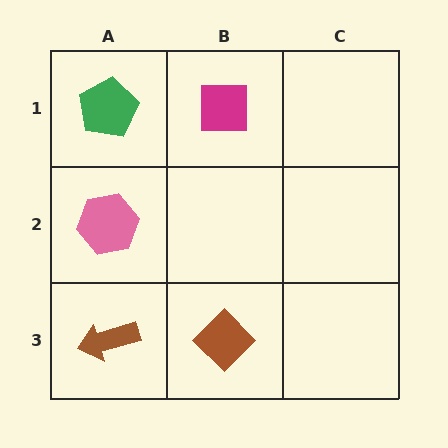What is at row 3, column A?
A brown arrow.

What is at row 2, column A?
A pink hexagon.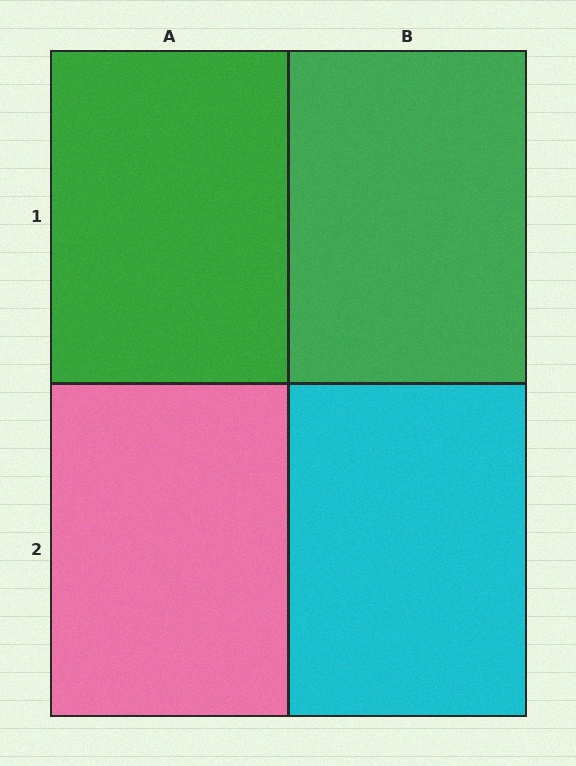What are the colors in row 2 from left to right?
Pink, cyan.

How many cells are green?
2 cells are green.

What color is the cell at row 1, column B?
Green.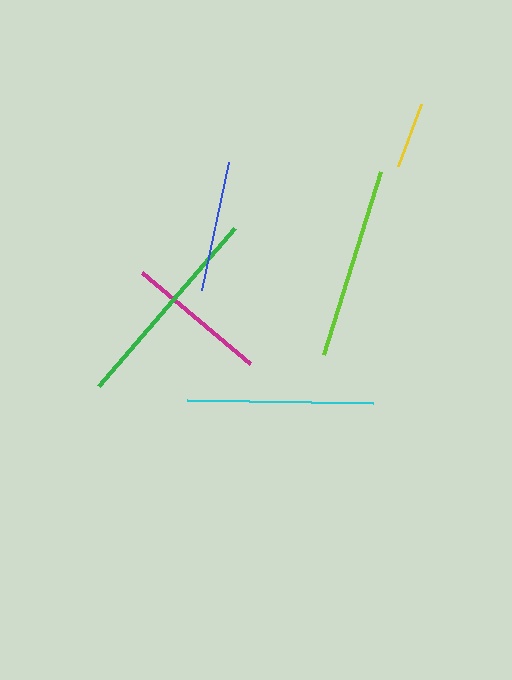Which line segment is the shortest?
The yellow line is the shortest at approximately 67 pixels.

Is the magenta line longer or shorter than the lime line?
The lime line is longer than the magenta line.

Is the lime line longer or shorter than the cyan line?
The lime line is longer than the cyan line.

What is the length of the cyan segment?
The cyan segment is approximately 186 pixels long.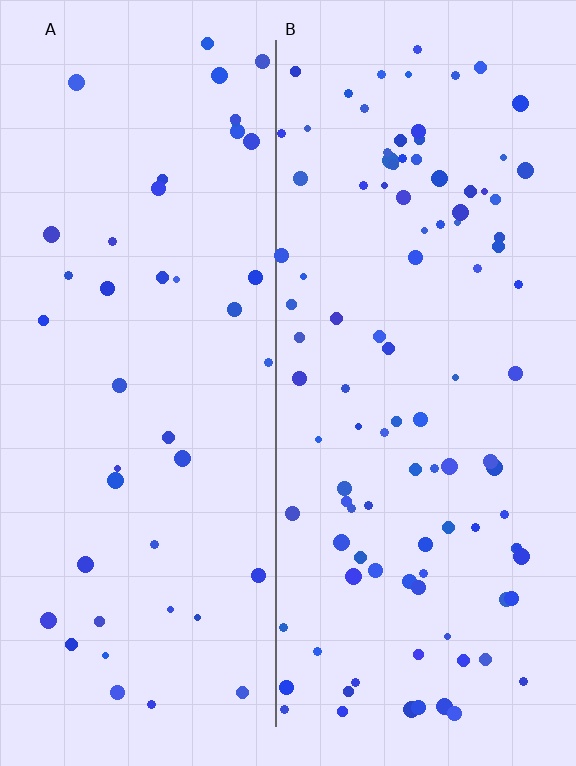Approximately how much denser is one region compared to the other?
Approximately 2.4× — region B over region A.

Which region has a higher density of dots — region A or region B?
B (the right).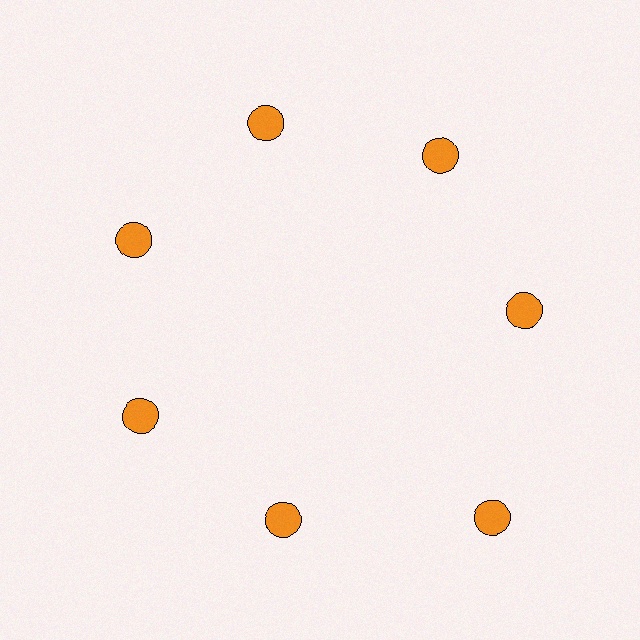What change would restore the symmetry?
The symmetry would be restored by moving it inward, back onto the ring so that all 7 circles sit at equal angles and equal distance from the center.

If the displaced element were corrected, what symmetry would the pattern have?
It would have 7-fold rotational symmetry — the pattern would map onto itself every 51 degrees.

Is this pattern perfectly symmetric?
No. The 7 orange circles are arranged in a ring, but one element near the 5 o'clock position is pushed outward from the center, breaking the 7-fold rotational symmetry.